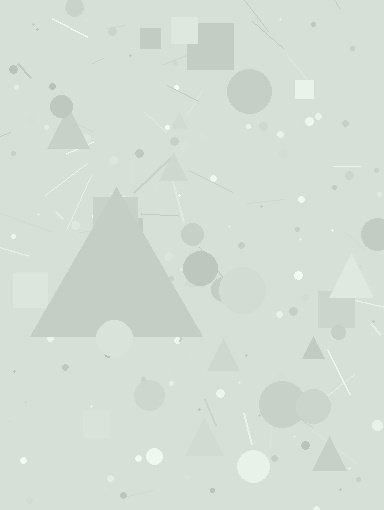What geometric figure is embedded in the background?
A triangle is embedded in the background.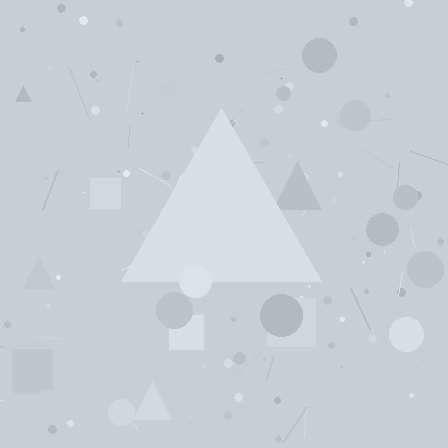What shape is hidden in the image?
A triangle is hidden in the image.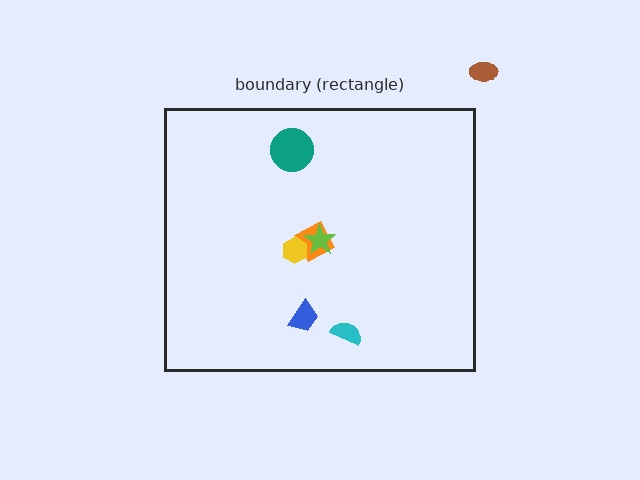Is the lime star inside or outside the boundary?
Inside.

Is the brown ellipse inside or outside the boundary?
Outside.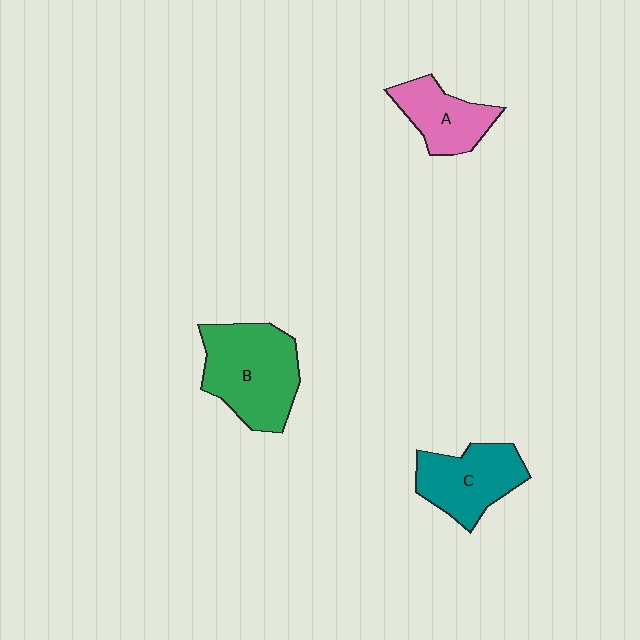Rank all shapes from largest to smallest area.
From largest to smallest: B (green), C (teal), A (pink).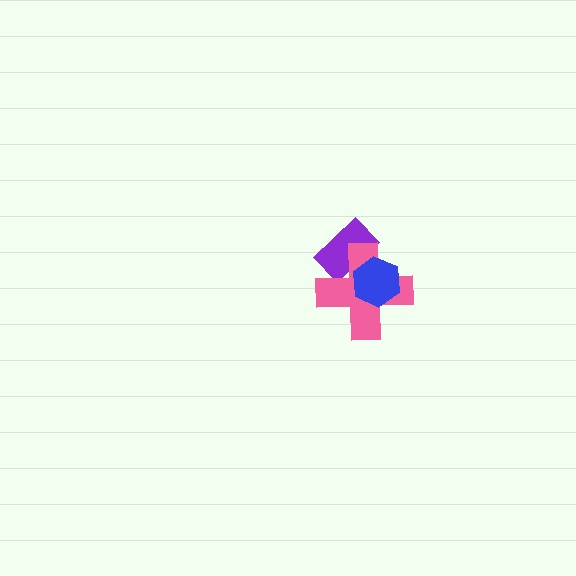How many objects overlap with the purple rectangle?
2 objects overlap with the purple rectangle.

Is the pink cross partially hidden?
Yes, it is partially covered by another shape.